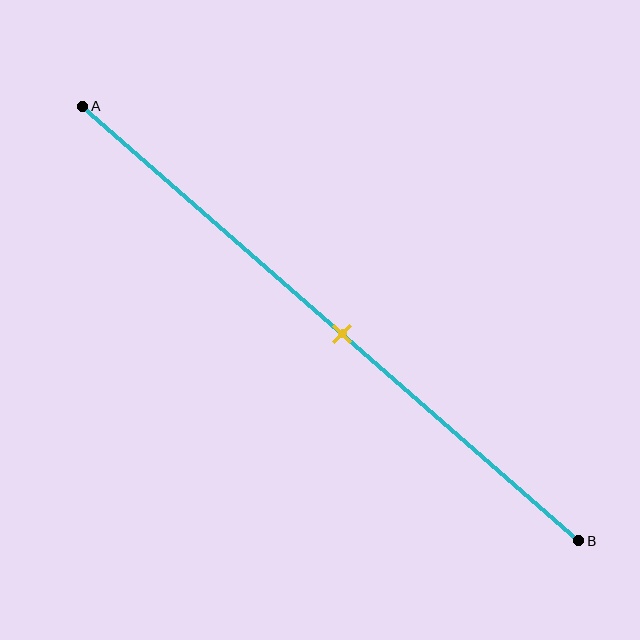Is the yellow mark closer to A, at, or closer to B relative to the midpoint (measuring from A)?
The yellow mark is approximately at the midpoint of segment AB.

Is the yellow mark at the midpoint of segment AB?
Yes, the mark is approximately at the midpoint.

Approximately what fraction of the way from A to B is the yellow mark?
The yellow mark is approximately 50% of the way from A to B.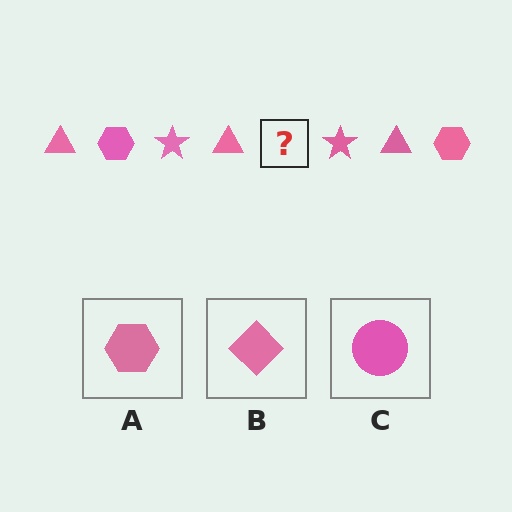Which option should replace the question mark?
Option A.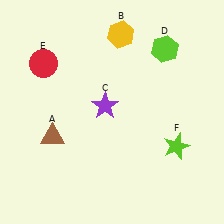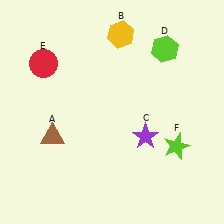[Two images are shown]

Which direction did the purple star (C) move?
The purple star (C) moved right.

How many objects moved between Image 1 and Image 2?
1 object moved between the two images.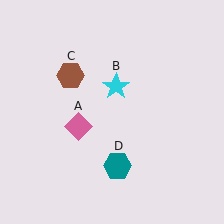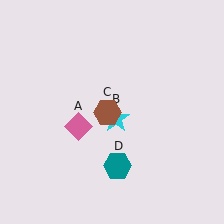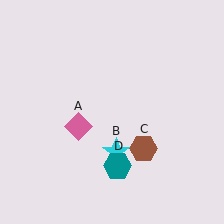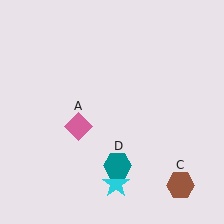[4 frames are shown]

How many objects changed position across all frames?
2 objects changed position: cyan star (object B), brown hexagon (object C).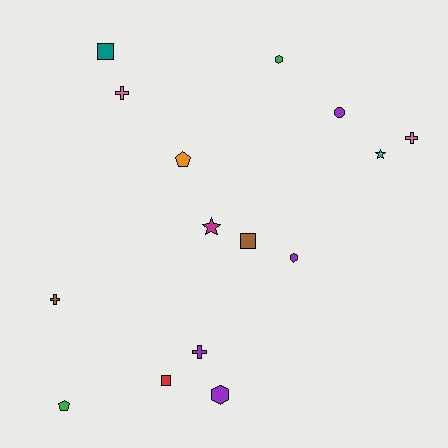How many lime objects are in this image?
There are no lime objects.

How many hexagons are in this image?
There are 3 hexagons.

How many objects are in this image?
There are 15 objects.